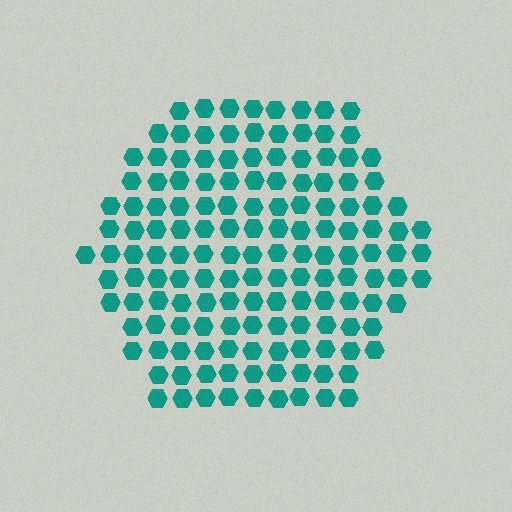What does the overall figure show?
The overall figure shows a hexagon.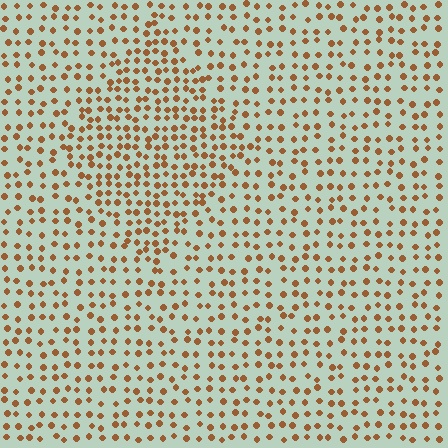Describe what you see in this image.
The image contains small brown elements arranged at two different densities. A diamond-shaped region is visible where the elements are more densely packed than the surrounding area.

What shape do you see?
I see a diamond.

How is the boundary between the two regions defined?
The boundary is defined by a change in element density (approximately 1.6x ratio). All elements are the same color, size, and shape.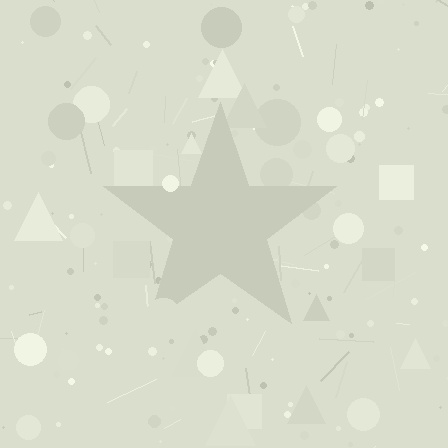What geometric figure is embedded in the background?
A star is embedded in the background.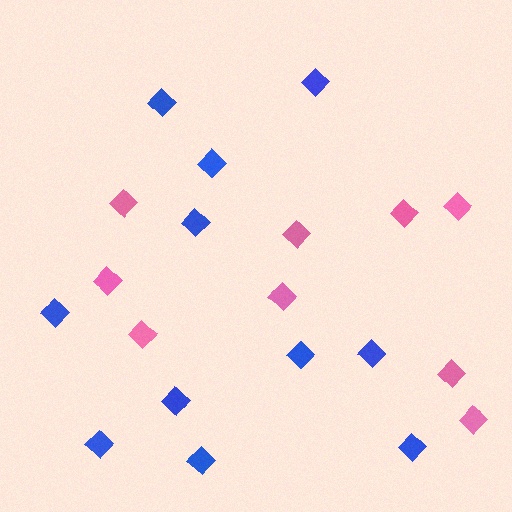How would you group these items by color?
There are 2 groups: one group of blue diamonds (11) and one group of pink diamonds (9).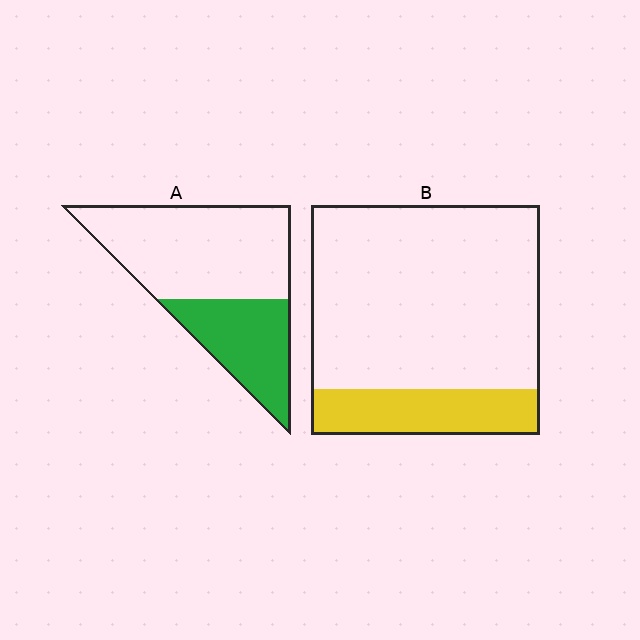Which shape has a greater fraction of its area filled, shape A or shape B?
Shape A.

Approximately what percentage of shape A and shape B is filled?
A is approximately 35% and B is approximately 20%.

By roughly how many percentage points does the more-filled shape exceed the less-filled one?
By roughly 15 percentage points (A over B).